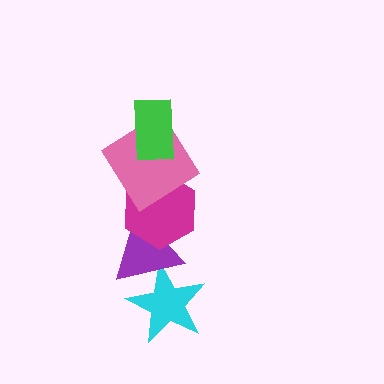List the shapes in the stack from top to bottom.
From top to bottom: the green rectangle, the pink diamond, the magenta hexagon, the purple triangle, the cyan star.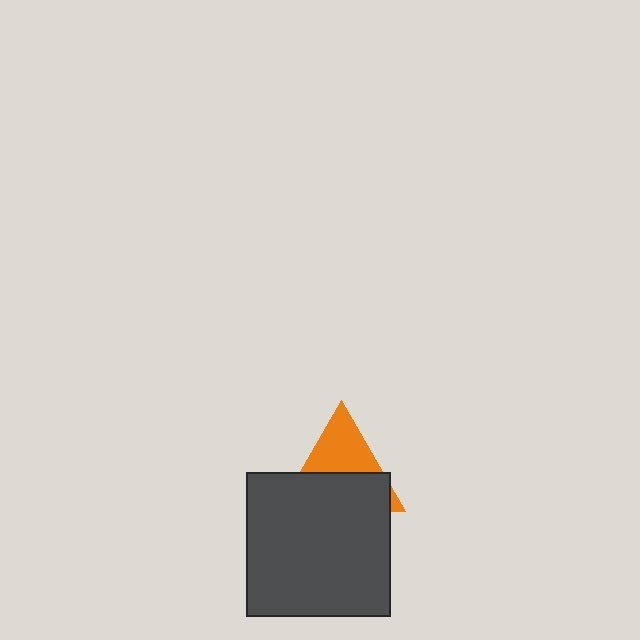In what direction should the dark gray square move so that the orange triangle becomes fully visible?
The dark gray square should move down. That is the shortest direction to clear the overlap and leave the orange triangle fully visible.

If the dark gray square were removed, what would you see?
You would see the complete orange triangle.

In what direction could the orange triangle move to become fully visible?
The orange triangle could move up. That would shift it out from behind the dark gray square entirely.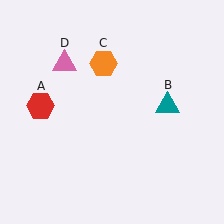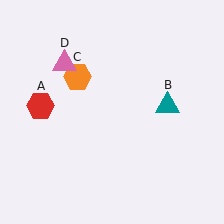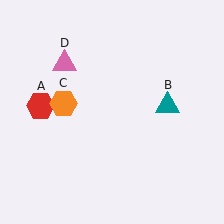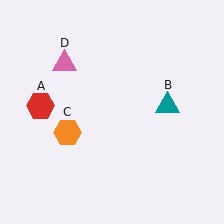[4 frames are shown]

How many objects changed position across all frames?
1 object changed position: orange hexagon (object C).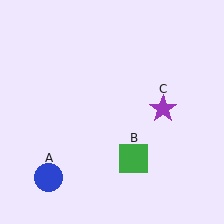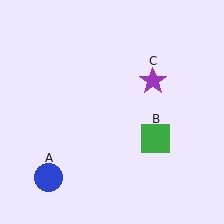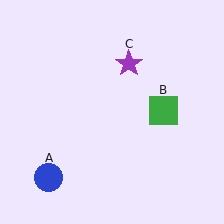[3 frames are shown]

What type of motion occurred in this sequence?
The green square (object B), purple star (object C) rotated counterclockwise around the center of the scene.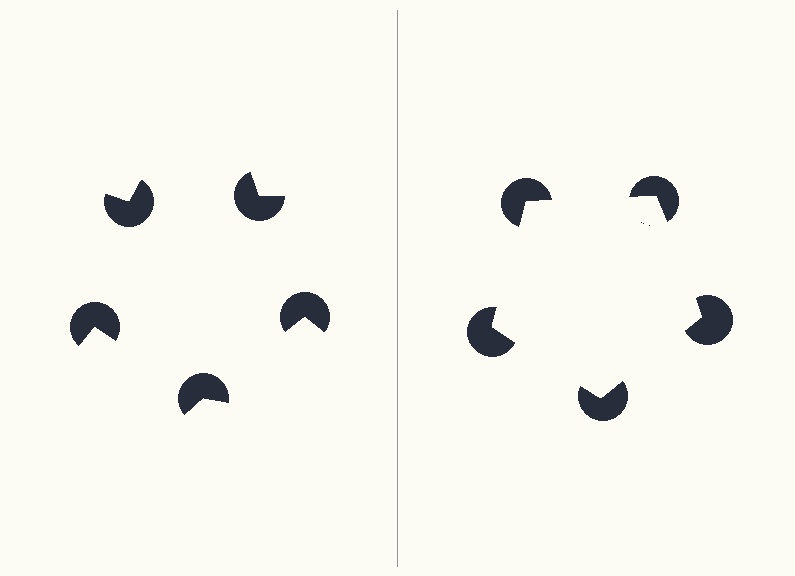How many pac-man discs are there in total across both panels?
10 — 5 on each side.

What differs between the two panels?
The pac-man discs are positioned identically on both sides; only the wedge orientations differ. On the right they align to a pentagon; on the left they are misaligned.